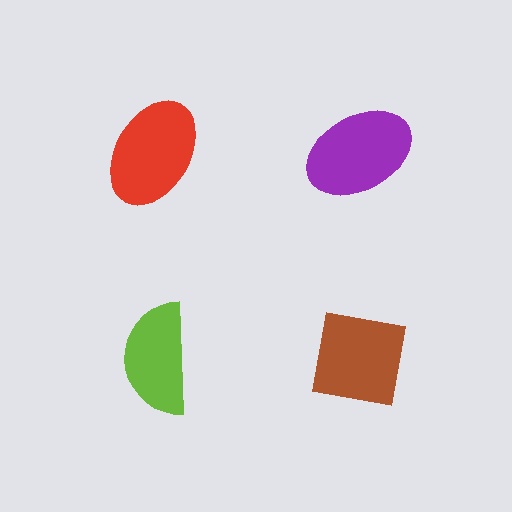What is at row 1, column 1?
A red ellipse.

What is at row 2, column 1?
A lime semicircle.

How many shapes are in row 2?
2 shapes.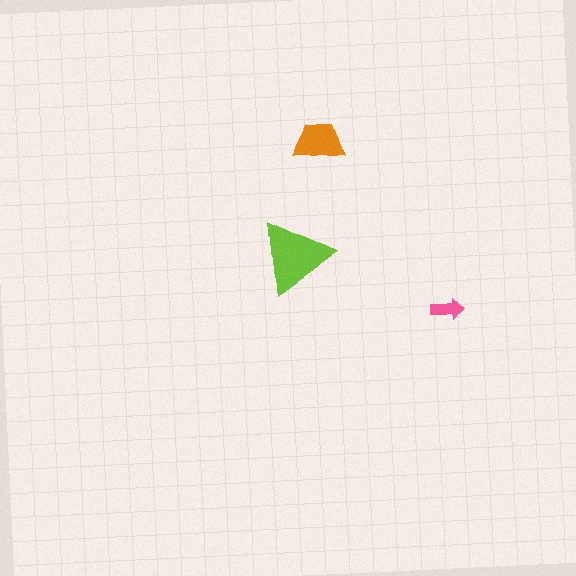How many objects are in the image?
There are 3 objects in the image.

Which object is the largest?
The lime triangle.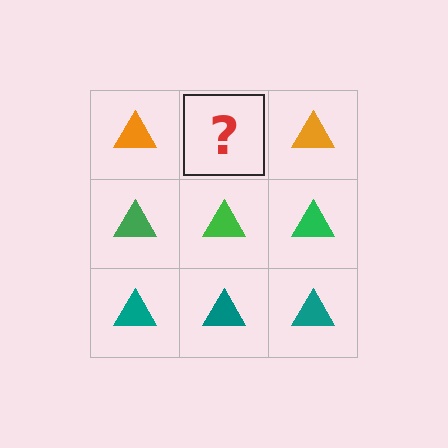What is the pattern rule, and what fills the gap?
The rule is that each row has a consistent color. The gap should be filled with an orange triangle.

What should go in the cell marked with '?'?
The missing cell should contain an orange triangle.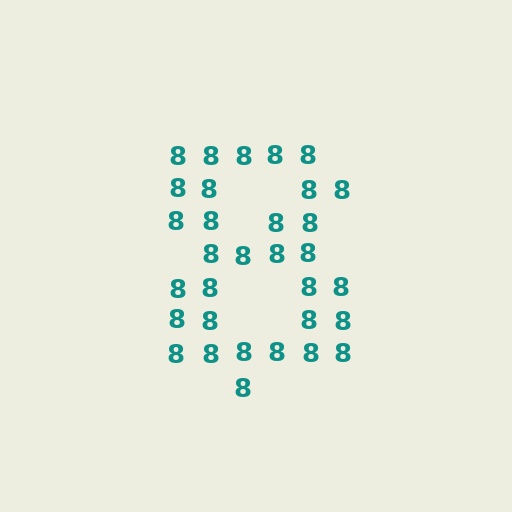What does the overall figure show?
The overall figure shows the digit 8.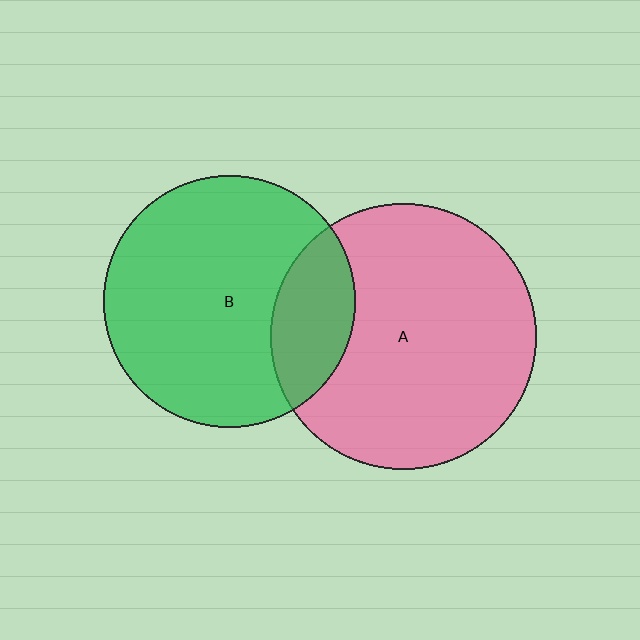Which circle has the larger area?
Circle A (pink).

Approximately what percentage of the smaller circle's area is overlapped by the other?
Approximately 20%.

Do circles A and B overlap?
Yes.